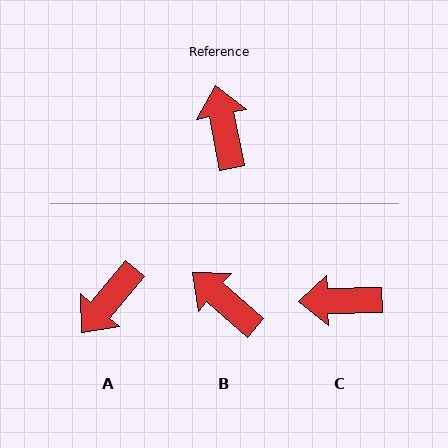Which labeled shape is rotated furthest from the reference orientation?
A, about 129 degrees away.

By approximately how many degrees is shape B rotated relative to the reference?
Approximately 37 degrees counter-clockwise.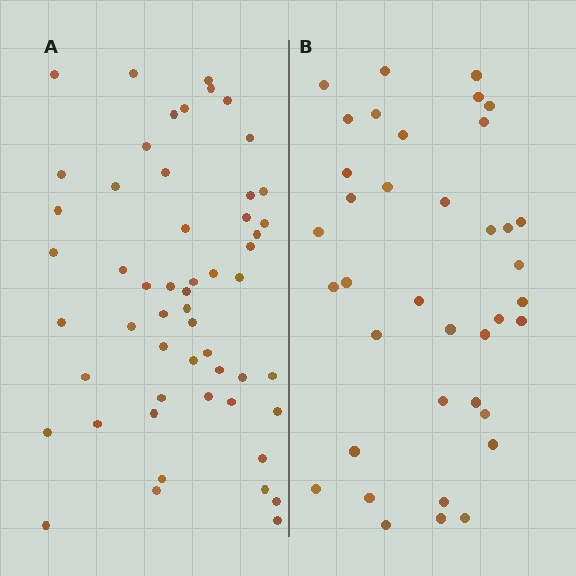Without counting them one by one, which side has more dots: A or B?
Region A (the left region) has more dots.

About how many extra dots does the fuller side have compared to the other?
Region A has approximately 15 more dots than region B.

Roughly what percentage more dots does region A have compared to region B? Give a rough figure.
About 40% more.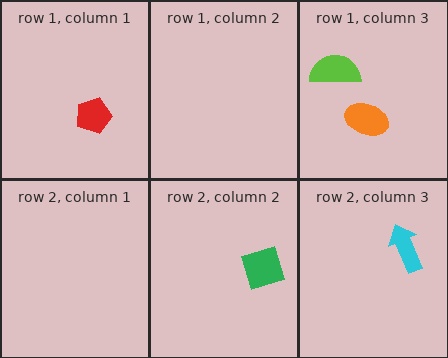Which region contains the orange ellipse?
The row 1, column 3 region.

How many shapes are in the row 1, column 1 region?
1.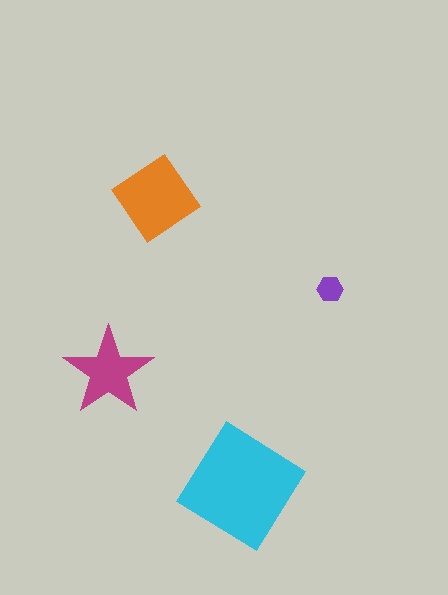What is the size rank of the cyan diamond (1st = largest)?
1st.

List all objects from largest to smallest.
The cyan diamond, the orange diamond, the magenta star, the purple hexagon.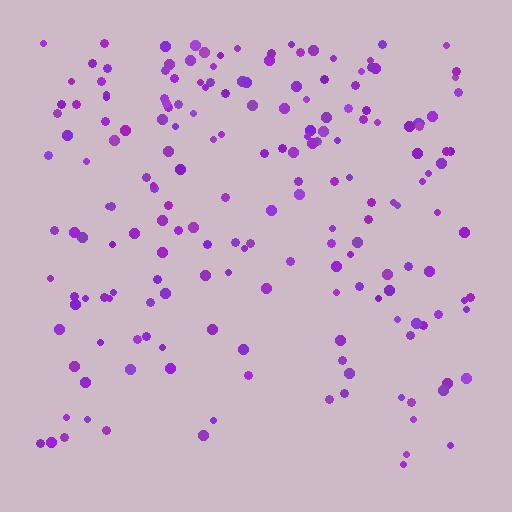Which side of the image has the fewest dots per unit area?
The bottom.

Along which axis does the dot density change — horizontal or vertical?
Vertical.